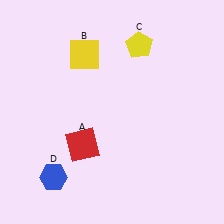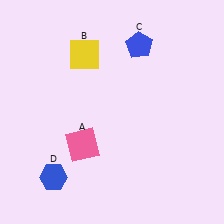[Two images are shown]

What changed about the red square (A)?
In Image 1, A is red. In Image 2, it changed to pink.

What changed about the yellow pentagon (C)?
In Image 1, C is yellow. In Image 2, it changed to blue.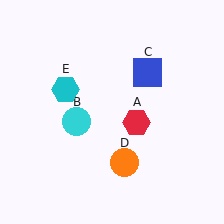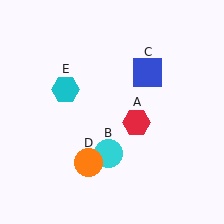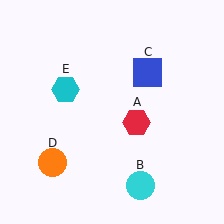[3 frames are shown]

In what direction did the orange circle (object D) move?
The orange circle (object D) moved left.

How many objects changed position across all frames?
2 objects changed position: cyan circle (object B), orange circle (object D).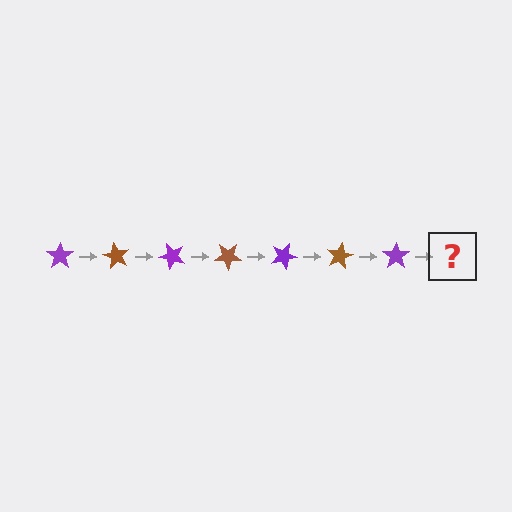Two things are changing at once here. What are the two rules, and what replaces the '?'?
The two rules are that it rotates 60 degrees each step and the color cycles through purple and brown. The '?' should be a brown star, rotated 420 degrees from the start.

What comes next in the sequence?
The next element should be a brown star, rotated 420 degrees from the start.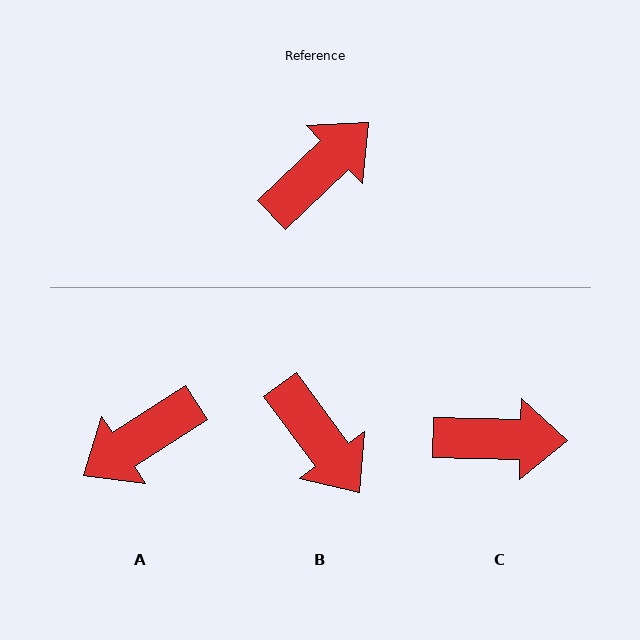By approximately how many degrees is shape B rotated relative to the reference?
Approximately 97 degrees clockwise.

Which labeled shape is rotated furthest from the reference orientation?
A, about 169 degrees away.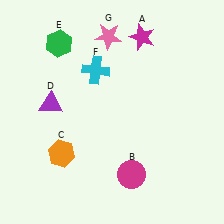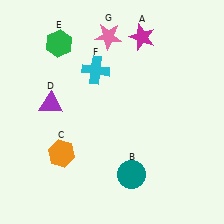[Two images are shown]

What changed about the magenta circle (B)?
In Image 1, B is magenta. In Image 2, it changed to teal.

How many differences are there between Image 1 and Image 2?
There is 1 difference between the two images.